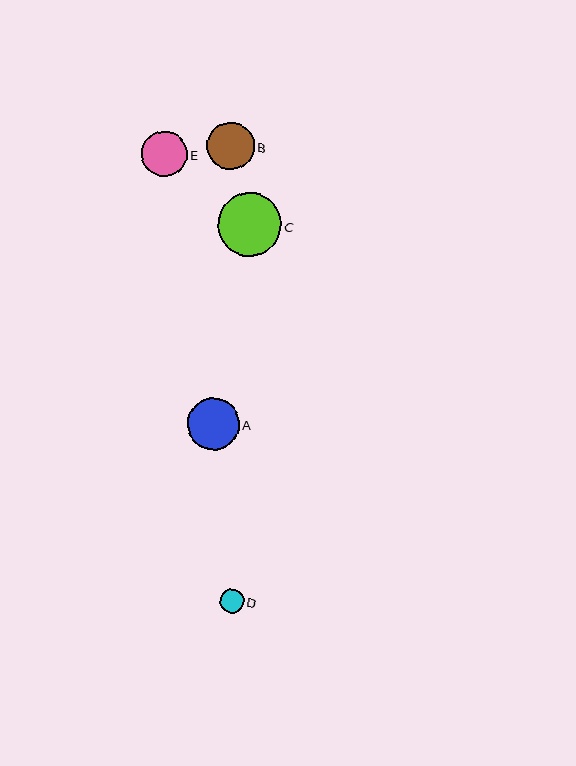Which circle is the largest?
Circle C is the largest with a size of approximately 63 pixels.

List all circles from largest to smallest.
From largest to smallest: C, A, B, E, D.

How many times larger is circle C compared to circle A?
Circle C is approximately 1.2 times the size of circle A.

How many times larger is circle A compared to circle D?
Circle A is approximately 2.1 times the size of circle D.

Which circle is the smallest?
Circle D is the smallest with a size of approximately 24 pixels.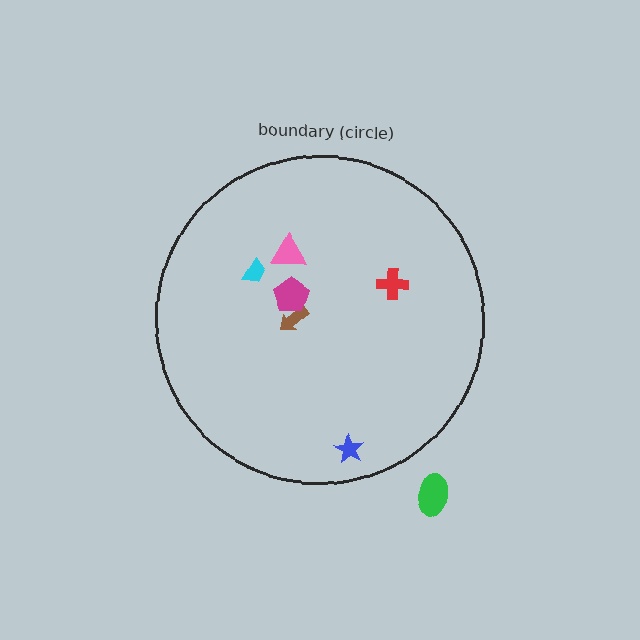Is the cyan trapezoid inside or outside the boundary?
Inside.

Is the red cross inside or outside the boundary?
Inside.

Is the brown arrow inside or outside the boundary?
Inside.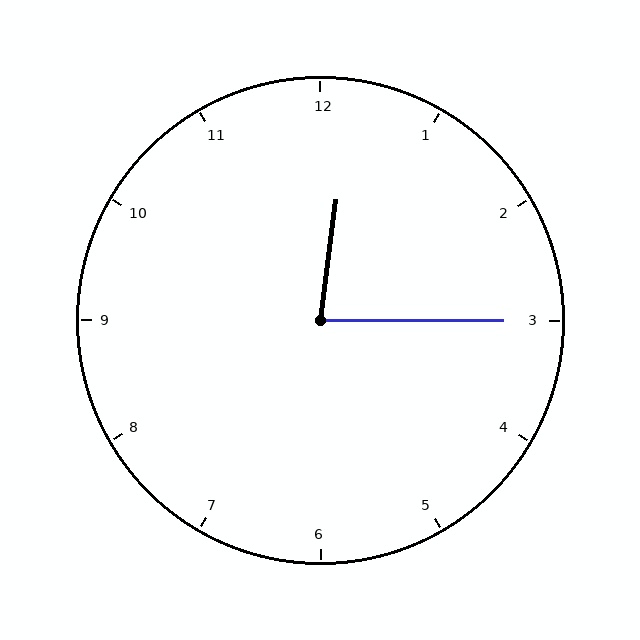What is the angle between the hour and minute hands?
Approximately 82 degrees.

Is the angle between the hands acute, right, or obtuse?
It is acute.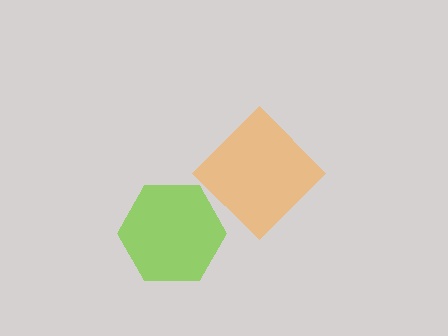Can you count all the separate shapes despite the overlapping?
Yes, there are 2 separate shapes.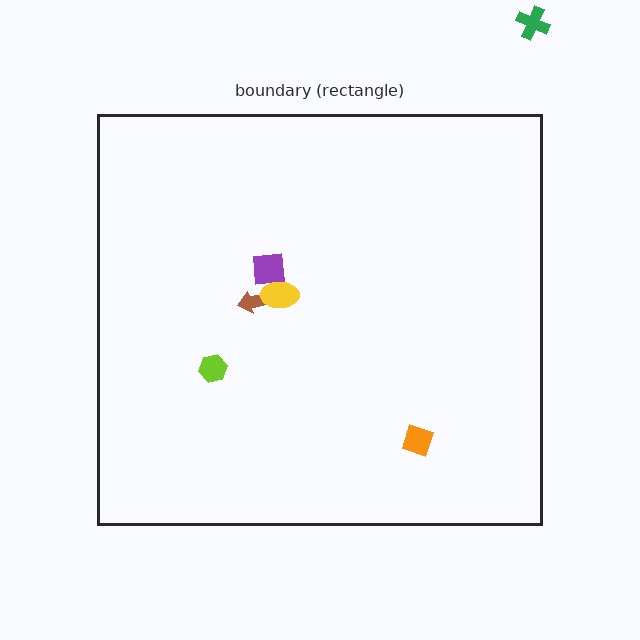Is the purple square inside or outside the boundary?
Inside.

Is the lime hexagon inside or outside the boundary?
Inside.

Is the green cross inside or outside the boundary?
Outside.